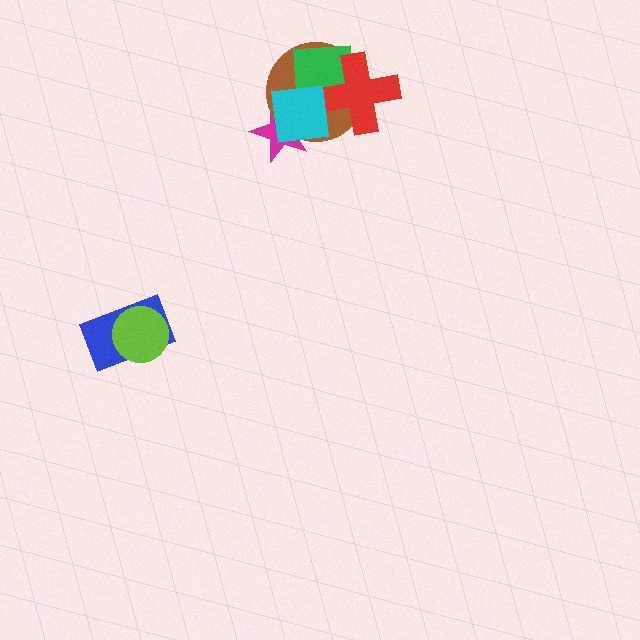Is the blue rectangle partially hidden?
Yes, it is partially covered by another shape.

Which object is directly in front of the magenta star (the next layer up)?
The brown circle is directly in front of the magenta star.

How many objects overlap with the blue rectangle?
1 object overlaps with the blue rectangle.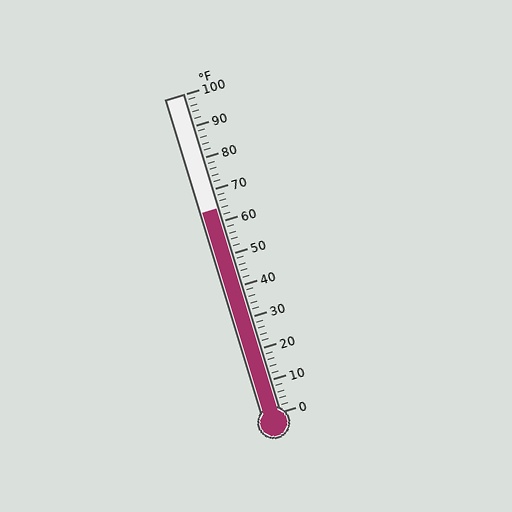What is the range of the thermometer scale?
The thermometer scale ranges from 0°F to 100°F.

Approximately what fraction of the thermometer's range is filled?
The thermometer is filled to approximately 65% of its range.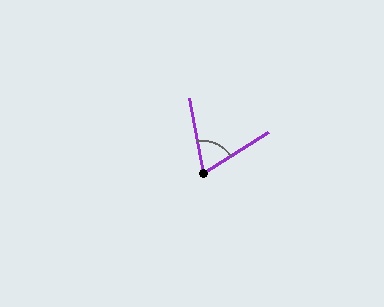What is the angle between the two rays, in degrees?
Approximately 68 degrees.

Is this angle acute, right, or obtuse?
It is acute.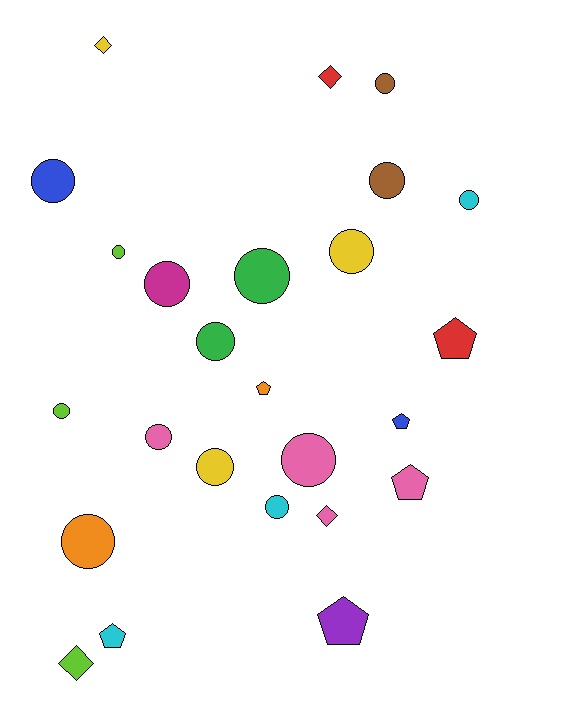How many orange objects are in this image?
There are 2 orange objects.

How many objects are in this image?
There are 25 objects.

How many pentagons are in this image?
There are 6 pentagons.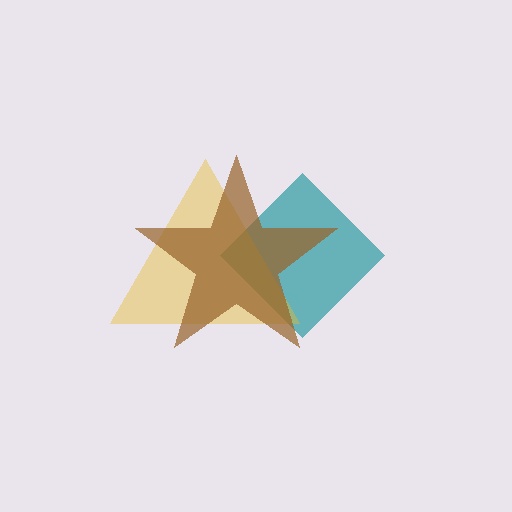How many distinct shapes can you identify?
There are 3 distinct shapes: a teal diamond, a yellow triangle, a brown star.